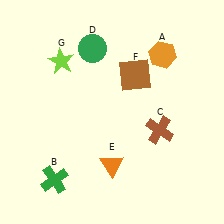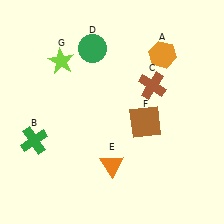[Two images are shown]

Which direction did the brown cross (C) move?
The brown cross (C) moved up.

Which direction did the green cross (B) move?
The green cross (B) moved up.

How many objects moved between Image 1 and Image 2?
3 objects moved between the two images.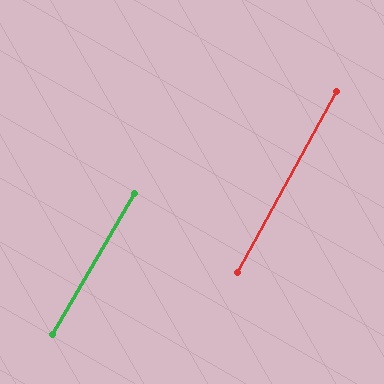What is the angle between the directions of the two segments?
Approximately 2 degrees.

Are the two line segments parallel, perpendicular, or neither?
Parallel — their directions differ by only 1.7°.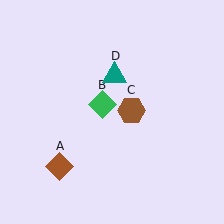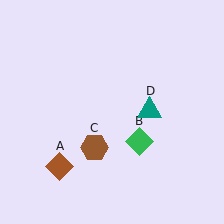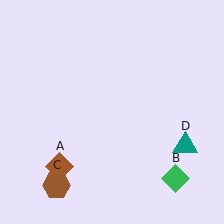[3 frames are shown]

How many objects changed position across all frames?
3 objects changed position: green diamond (object B), brown hexagon (object C), teal triangle (object D).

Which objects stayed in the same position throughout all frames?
Brown diamond (object A) remained stationary.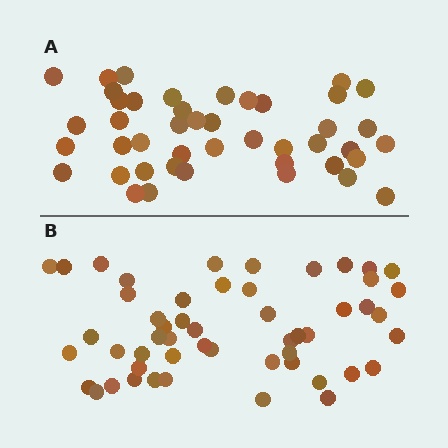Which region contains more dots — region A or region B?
Region B (the bottom region) has more dots.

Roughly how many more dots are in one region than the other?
Region B has roughly 8 or so more dots than region A.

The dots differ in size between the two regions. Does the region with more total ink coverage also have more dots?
No. Region A has more total ink coverage because its dots are larger, but region B actually contains more individual dots. Total area can be misleading — the number of items is what matters here.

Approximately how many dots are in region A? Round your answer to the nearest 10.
About 40 dots. (The exact count is 44, which rounds to 40.)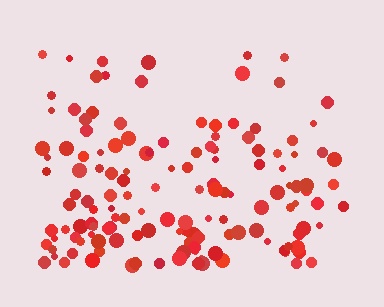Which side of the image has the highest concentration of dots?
The bottom.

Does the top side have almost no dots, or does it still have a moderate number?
Still a moderate number, just noticeably fewer than the bottom.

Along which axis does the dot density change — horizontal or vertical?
Vertical.